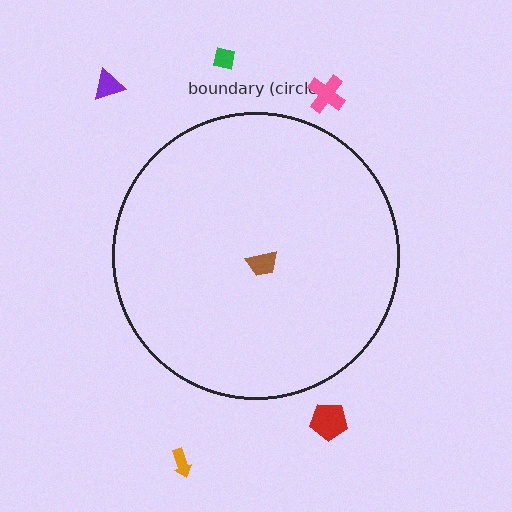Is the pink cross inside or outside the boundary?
Outside.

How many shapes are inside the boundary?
1 inside, 5 outside.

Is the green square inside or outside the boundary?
Outside.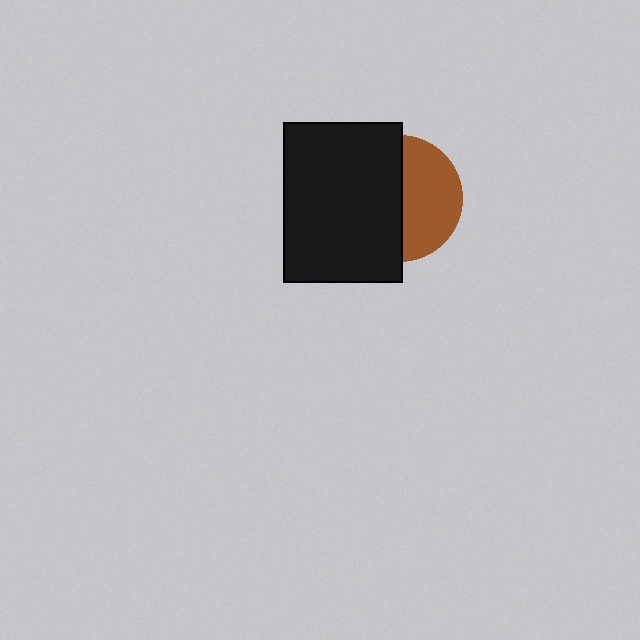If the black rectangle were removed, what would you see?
You would see the complete brown circle.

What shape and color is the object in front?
The object in front is a black rectangle.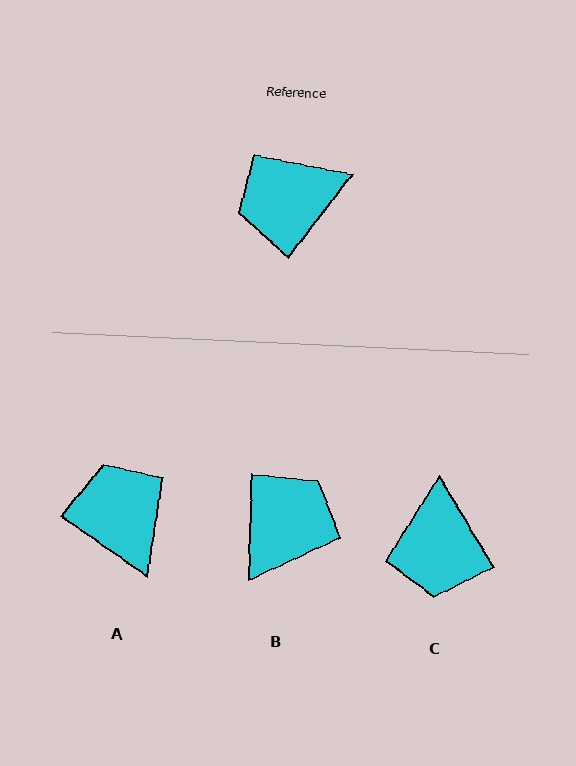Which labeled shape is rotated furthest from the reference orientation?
B, about 144 degrees away.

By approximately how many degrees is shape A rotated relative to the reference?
Approximately 88 degrees clockwise.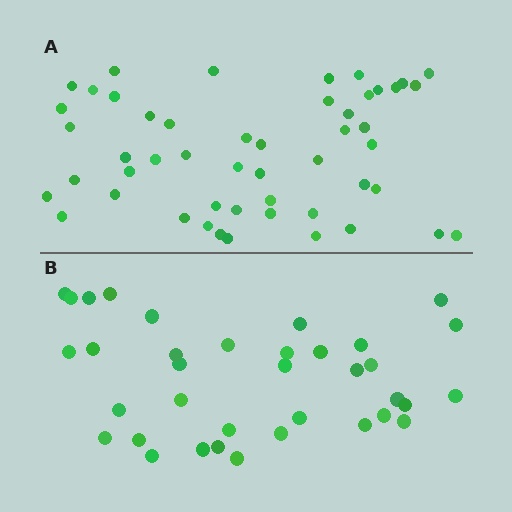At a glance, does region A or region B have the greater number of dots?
Region A (the top region) has more dots.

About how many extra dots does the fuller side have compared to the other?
Region A has approximately 15 more dots than region B.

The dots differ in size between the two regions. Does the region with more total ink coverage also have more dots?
No. Region B has more total ink coverage because its dots are larger, but region A actually contains more individual dots. Total area can be misleading — the number of items is what matters here.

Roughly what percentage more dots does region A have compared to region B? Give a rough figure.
About 40% more.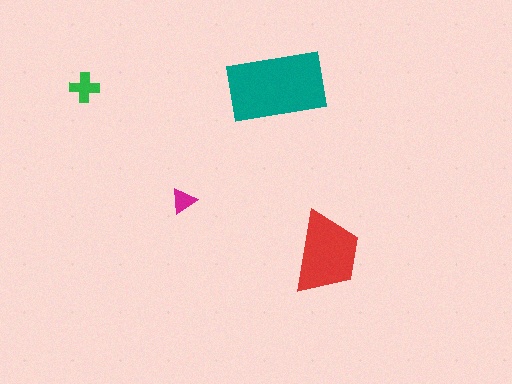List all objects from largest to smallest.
The teal rectangle, the red trapezoid, the green cross, the magenta triangle.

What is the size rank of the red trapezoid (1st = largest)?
2nd.